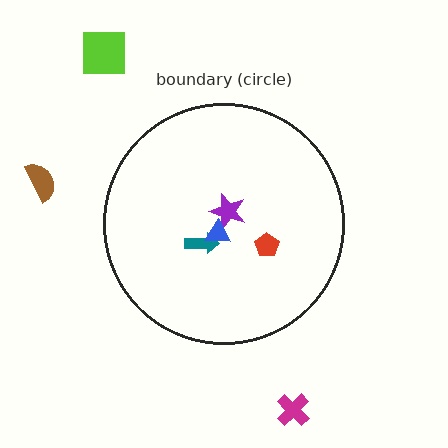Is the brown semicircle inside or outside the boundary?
Outside.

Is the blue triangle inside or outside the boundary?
Inside.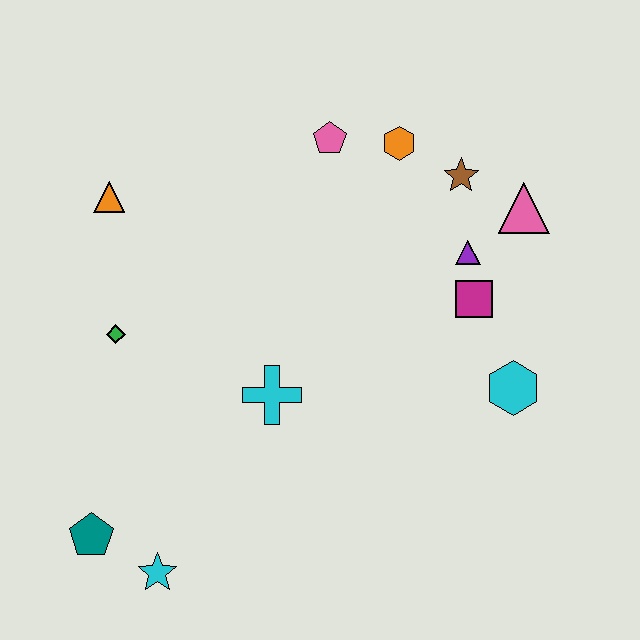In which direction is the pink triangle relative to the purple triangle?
The pink triangle is to the right of the purple triangle.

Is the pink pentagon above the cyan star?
Yes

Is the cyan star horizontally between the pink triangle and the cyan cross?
No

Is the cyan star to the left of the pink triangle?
Yes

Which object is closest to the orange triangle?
The green diamond is closest to the orange triangle.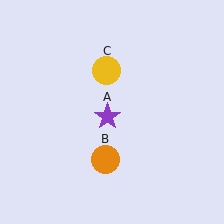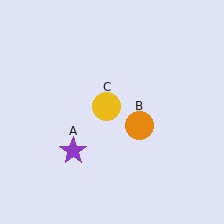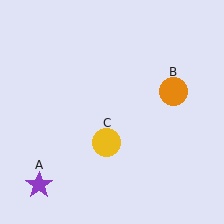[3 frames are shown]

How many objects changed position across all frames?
3 objects changed position: purple star (object A), orange circle (object B), yellow circle (object C).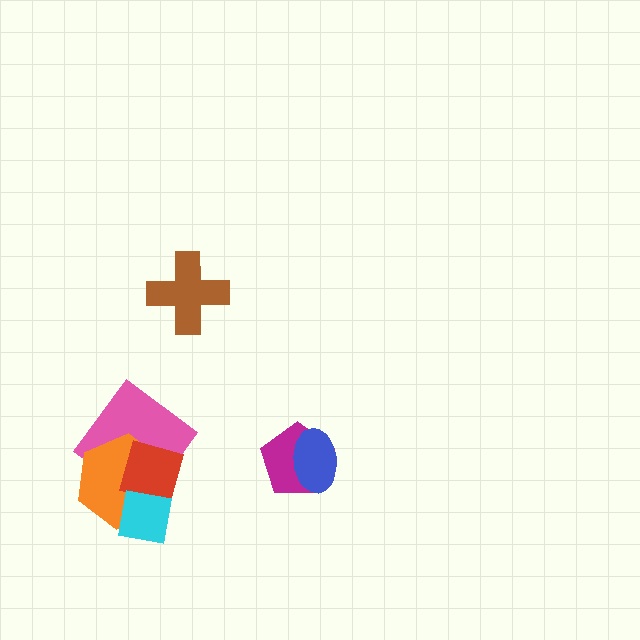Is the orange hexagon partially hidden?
Yes, it is partially covered by another shape.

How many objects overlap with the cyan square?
2 objects overlap with the cyan square.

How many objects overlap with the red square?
3 objects overlap with the red square.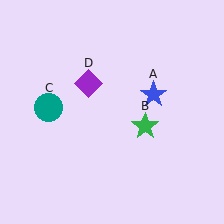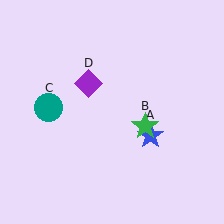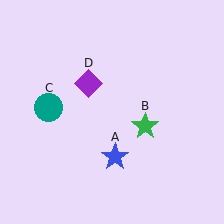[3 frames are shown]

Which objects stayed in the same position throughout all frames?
Green star (object B) and teal circle (object C) and purple diamond (object D) remained stationary.